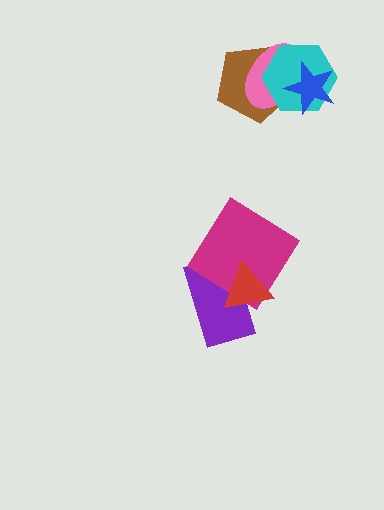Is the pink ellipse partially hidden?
Yes, it is partially covered by another shape.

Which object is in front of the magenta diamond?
The red triangle is in front of the magenta diamond.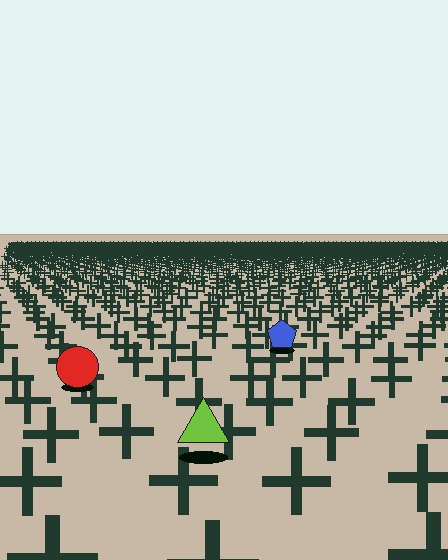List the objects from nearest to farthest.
From nearest to farthest: the lime triangle, the red circle, the blue pentagon.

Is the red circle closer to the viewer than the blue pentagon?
Yes. The red circle is closer — you can tell from the texture gradient: the ground texture is coarser near it.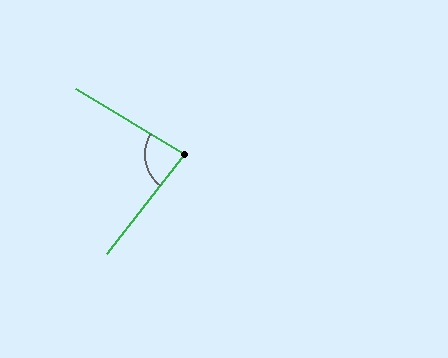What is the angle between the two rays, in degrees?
Approximately 83 degrees.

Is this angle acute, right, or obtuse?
It is acute.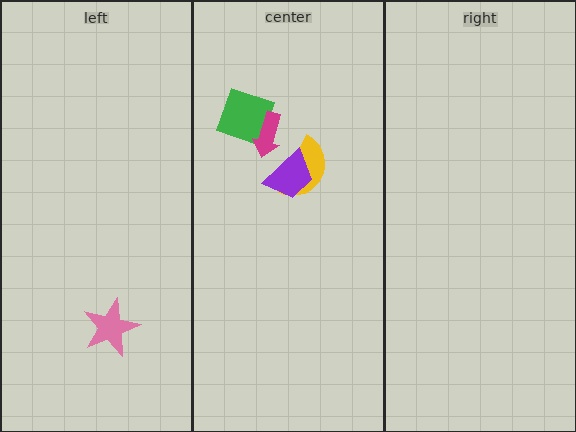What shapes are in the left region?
The pink star.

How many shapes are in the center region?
4.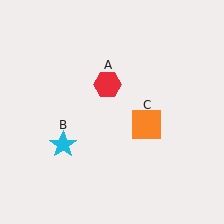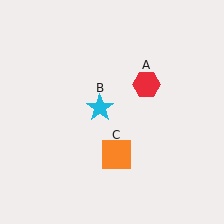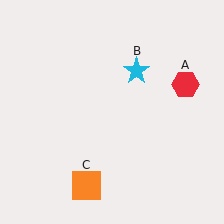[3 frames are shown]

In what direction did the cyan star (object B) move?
The cyan star (object B) moved up and to the right.